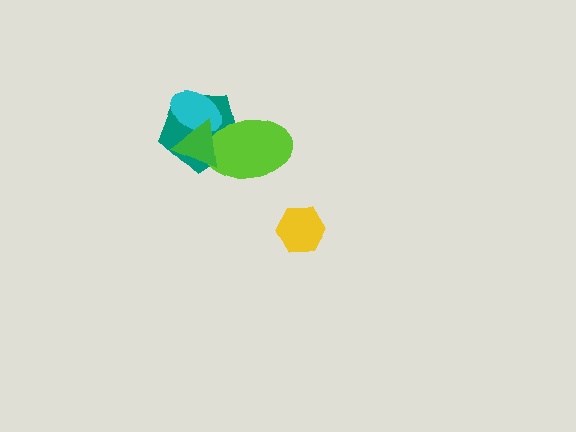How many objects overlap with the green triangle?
3 objects overlap with the green triangle.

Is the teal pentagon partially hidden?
Yes, it is partially covered by another shape.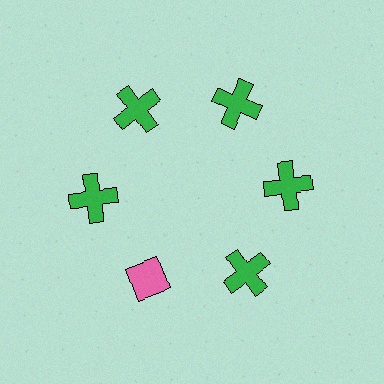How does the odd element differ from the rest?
It differs in both color (pink instead of green) and shape (diamond instead of cross).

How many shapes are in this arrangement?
There are 6 shapes arranged in a ring pattern.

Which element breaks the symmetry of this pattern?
The pink diamond at roughly the 7 o'clock position breaks the symmetry. All other shapes are green crosses.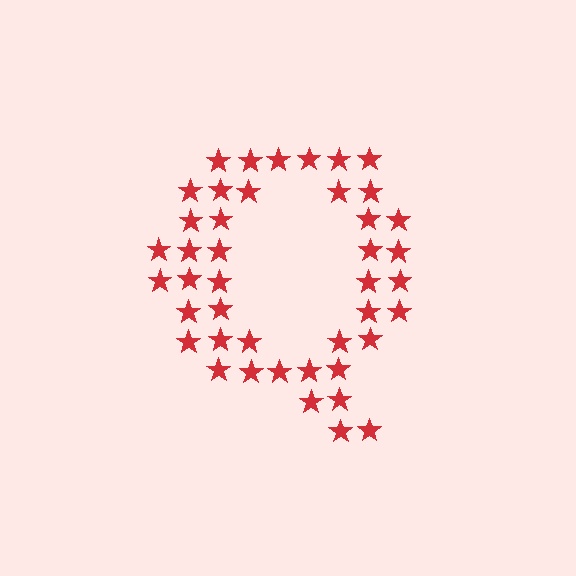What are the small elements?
The small elements are stars.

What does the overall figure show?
The overall figure shows the letter Q.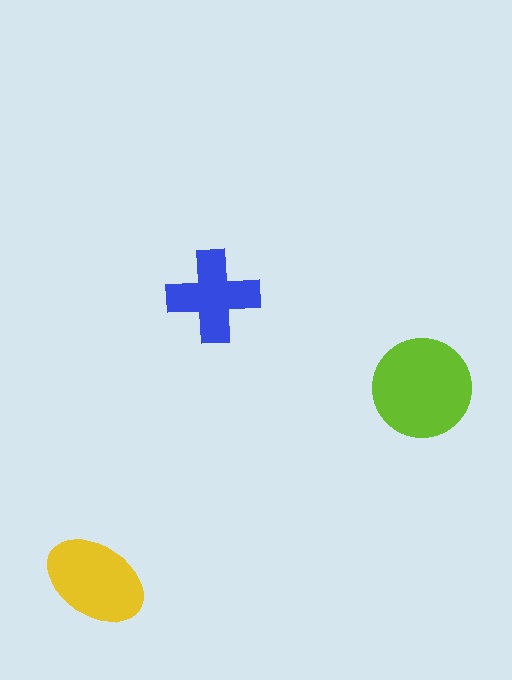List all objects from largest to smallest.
The lime circle, the yellow ellipse, the blue cross.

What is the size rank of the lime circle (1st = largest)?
1st.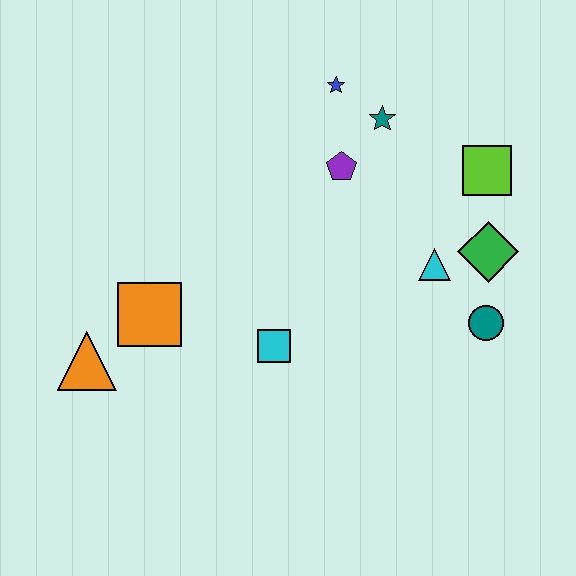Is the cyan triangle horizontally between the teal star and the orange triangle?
No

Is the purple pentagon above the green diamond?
Yes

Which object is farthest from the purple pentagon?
The orange triangle is farthest from the purple pentagon.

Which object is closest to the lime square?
The green diamond is closest to the lime square.